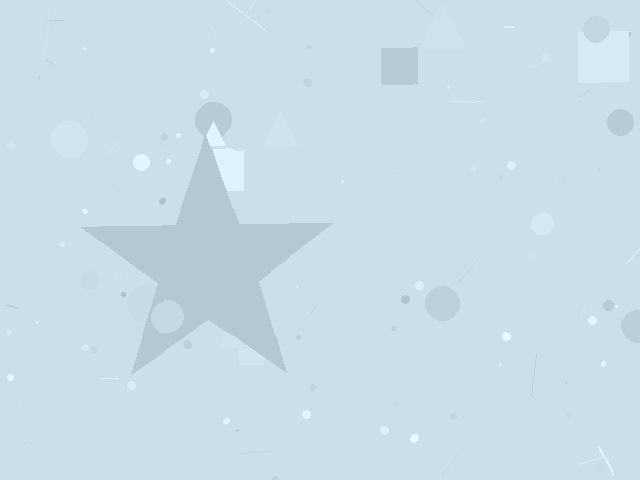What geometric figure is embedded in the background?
A star is embedded in the background.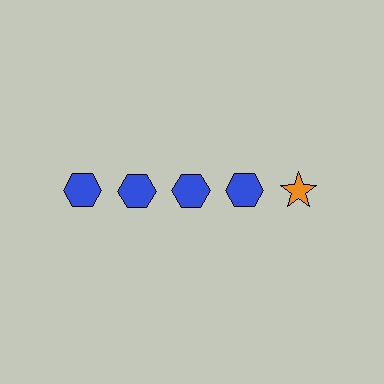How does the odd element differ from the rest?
It differs in both color (orange instead of blue) and shape (star instead of hexagon).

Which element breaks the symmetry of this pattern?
The orange star in the top row, rightmost column breaks the symmetry. All other shapes are blue hexagons.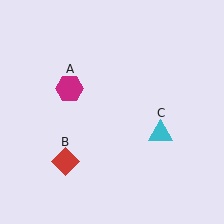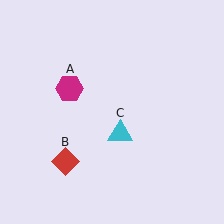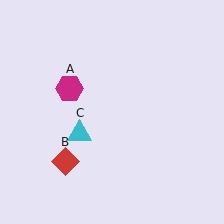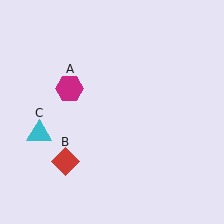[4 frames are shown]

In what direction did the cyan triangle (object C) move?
The cyan triangle (object C) moved left.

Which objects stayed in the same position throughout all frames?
Magenta hexagon (object A) and red diamond (object B) remained stationary.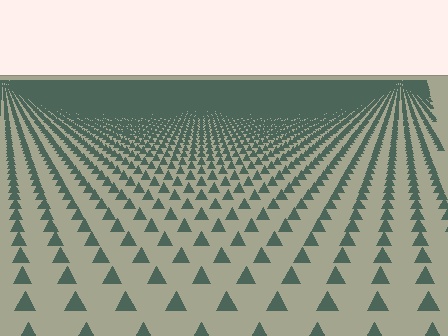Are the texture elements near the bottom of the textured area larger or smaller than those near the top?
Larger. Near the bottom, elements are closer to the viewer and appear at a bigger on-screen size.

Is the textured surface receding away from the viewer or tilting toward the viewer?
The surface is receding away from the viewer. Texture elements get smaller and denser toward the top.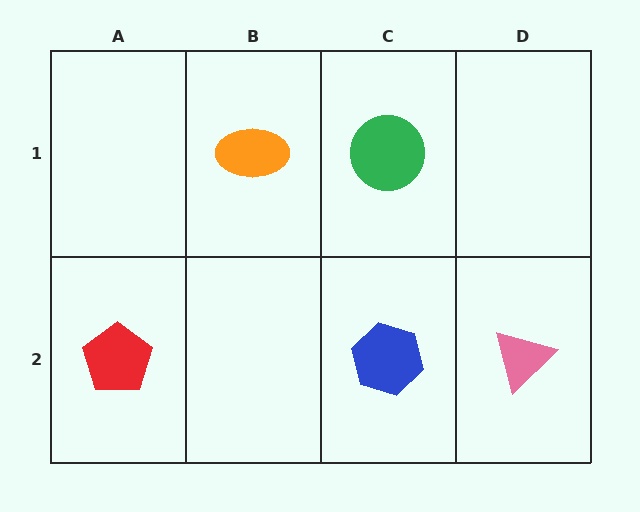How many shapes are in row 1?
2 shapes.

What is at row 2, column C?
A blue hexagon.